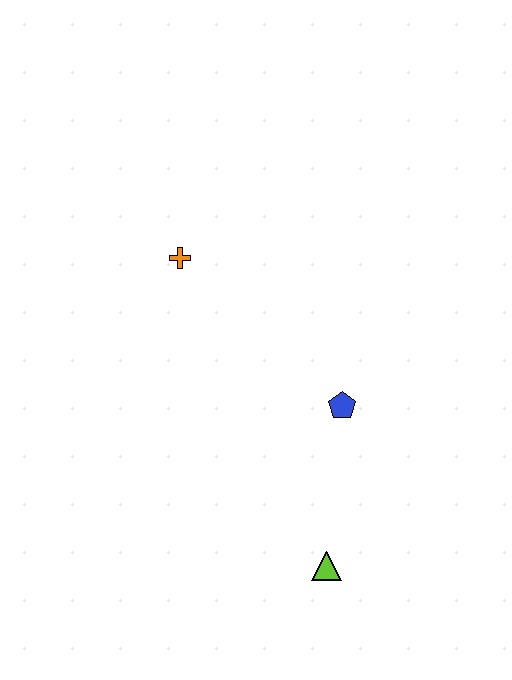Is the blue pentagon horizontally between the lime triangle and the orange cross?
No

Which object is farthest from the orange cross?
The lime triangle is farthest from the orange cross.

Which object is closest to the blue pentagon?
The lime triangle is closest to the blue pentagon.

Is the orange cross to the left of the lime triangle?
Yes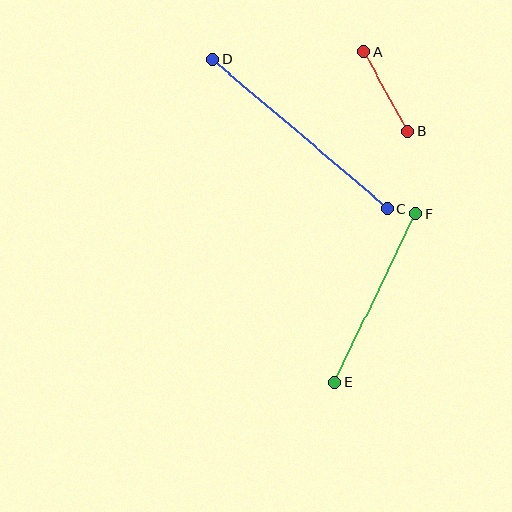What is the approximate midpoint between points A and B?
The midpoint is at approximately (386, 91) pixels.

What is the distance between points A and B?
The distance is approximately 92 pixels.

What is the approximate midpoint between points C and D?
The midpoint is at approximately (300, 134) pixels.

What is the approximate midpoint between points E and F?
The midpoint is at approximately (375, 298) pixels.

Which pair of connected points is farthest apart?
Points C and D are farthest apart.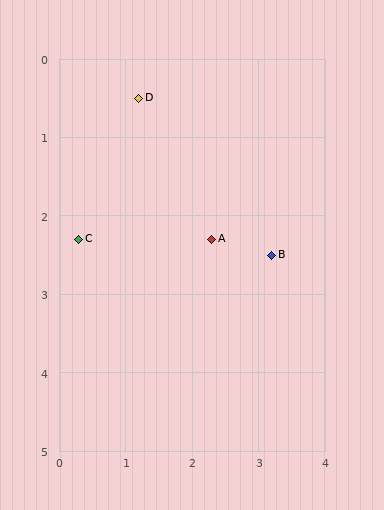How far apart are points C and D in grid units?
Points C and D are about 2.0 grid units apart.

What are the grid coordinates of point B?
Point B is at approximately (3.2, 2.5).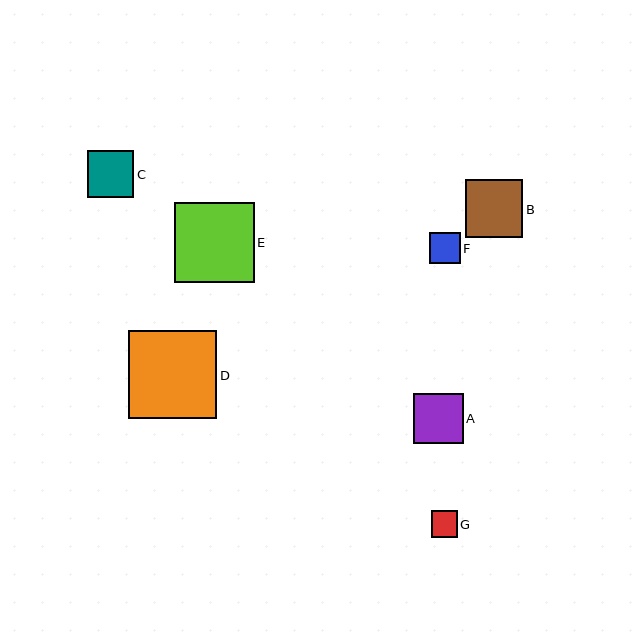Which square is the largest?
Square D is the largest with a size of approximately 89 pixels.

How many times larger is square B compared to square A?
Square B is approximately 1.1 times the size of square A.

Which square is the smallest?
Square G is the smallest with a size of approximately 26 pixels.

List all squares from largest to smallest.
From largest to smallest: D, E, B, A, C, F, G.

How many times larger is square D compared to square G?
Square D is approximately 3.4 times the size of square G.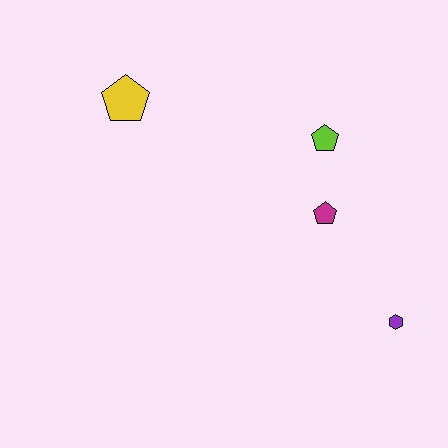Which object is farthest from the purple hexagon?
The yellow pentagon is farthest from the purple hexagon.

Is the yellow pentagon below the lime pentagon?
No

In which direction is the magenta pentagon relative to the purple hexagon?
The magenta pentagon is above the purple hexagon.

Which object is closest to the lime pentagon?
The magenta pentagon is closest to the lime pentagon.